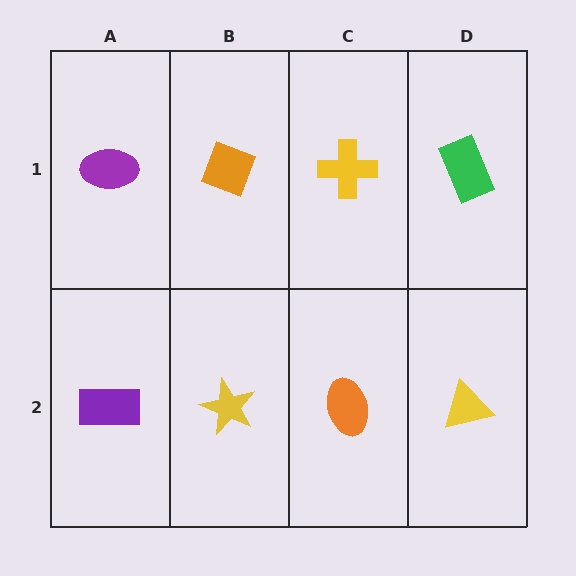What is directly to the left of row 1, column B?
A purple ellipse.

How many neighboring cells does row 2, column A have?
2.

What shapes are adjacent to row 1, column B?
A yellow star (row 2, column B), a purple ellipse (row 1, column A), a yellow cross (row 1, column C).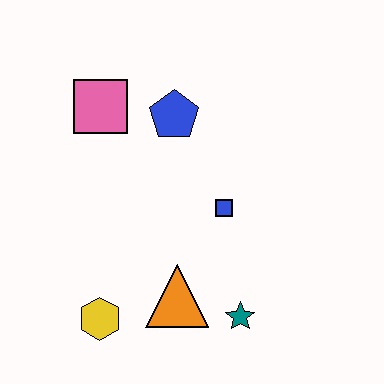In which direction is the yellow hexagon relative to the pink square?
The yellow hexagon is below the pink square.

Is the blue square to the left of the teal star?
Yes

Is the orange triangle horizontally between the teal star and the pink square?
Yes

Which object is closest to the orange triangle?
The teal star is closest to the orange triangle.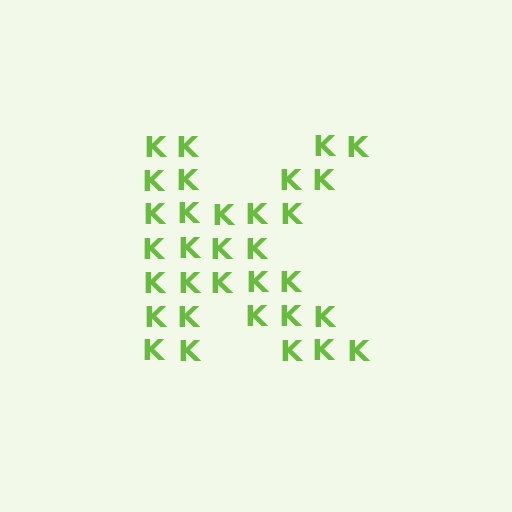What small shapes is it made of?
It is made of small letter K's.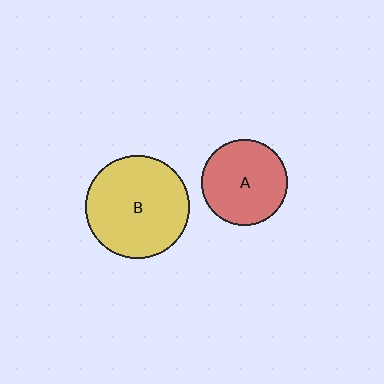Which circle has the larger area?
Circle B (yellow).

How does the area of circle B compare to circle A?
Approximately 1.4 times.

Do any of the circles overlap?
No, none of the circles overlap.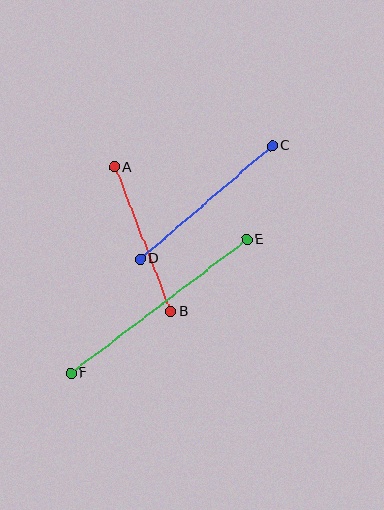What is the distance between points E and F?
The distance is approximately 221 pixels.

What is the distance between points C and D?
The distance is approximately 173 pixels.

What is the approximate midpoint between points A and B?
The midpoint is at approximately (143, 239) pixels.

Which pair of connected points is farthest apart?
Points E and F are farthest apart.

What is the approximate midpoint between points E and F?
The midpoint is at approximately (159, 306) pixels.